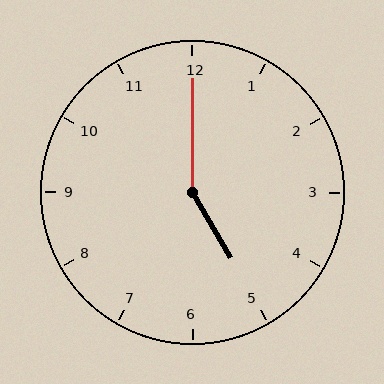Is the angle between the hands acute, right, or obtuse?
It is obtuse.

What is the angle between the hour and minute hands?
Approximately 150 degrees.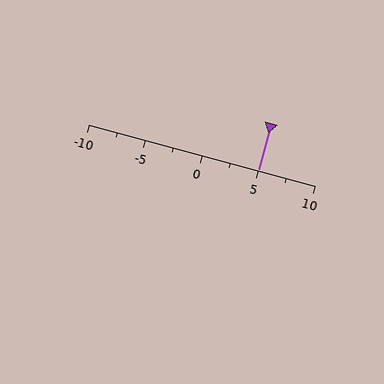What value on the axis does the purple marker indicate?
The marker indicates approximately 5.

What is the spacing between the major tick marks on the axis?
The major ticks are spaced 5 apart.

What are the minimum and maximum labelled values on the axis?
The axis runs from -10 to 10.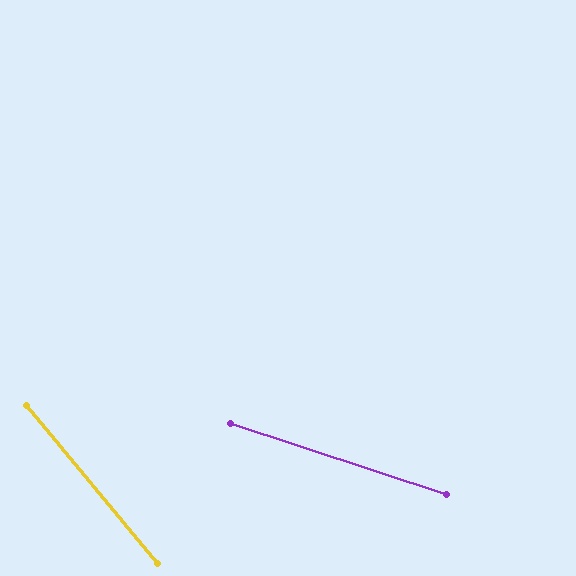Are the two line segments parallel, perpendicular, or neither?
Neither parallel nor perpendicular — they differ by about 32°.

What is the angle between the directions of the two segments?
Approximately 32 degrees.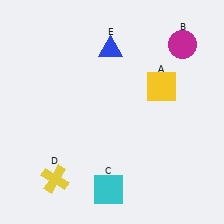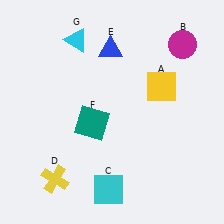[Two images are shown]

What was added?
A teal square (F), a cyan triangle (G) were added in Image 2.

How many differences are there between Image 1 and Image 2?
There are 2 differences between the two images.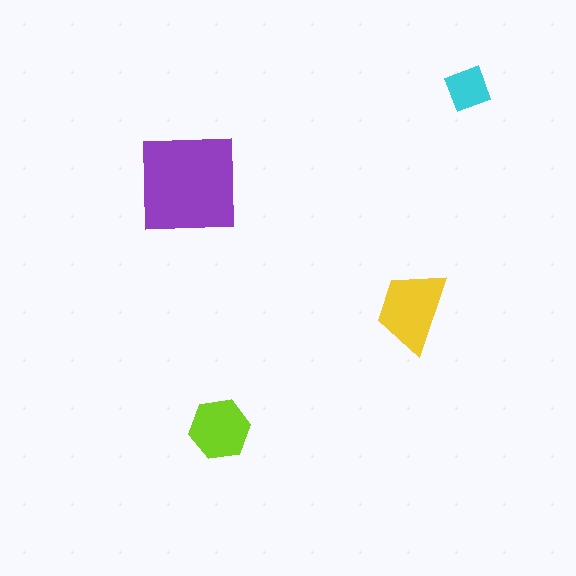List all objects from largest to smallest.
The purple square, the yellow trapezoid, the lime hexagon, the cyan diamond.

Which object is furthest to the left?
The purple square is leftmost.